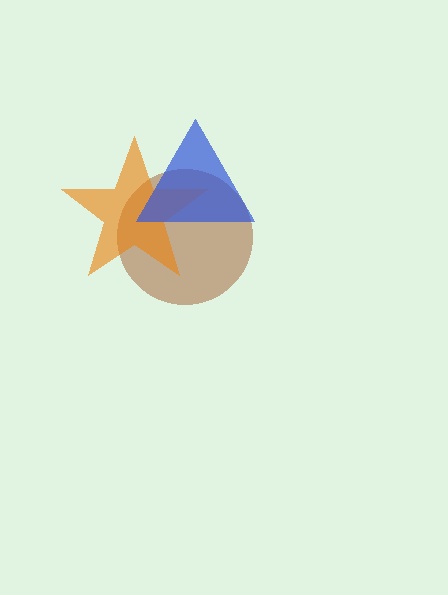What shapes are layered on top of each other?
The layered shapes are: a brown circle, an orange star, a blue triangle.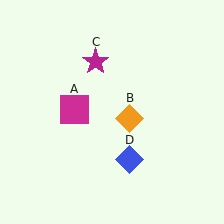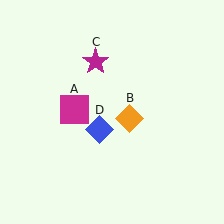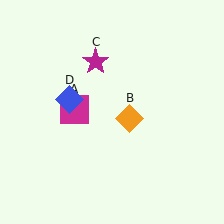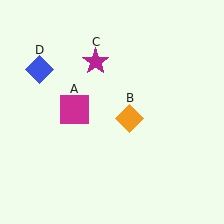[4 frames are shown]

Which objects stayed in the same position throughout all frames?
Magenta square (object A) and orange diamond (object B) and magenta star (object C) remained stationary.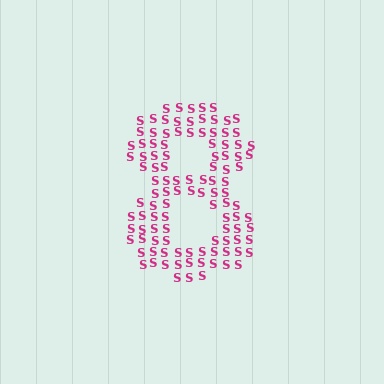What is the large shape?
The large shape is the digit 8.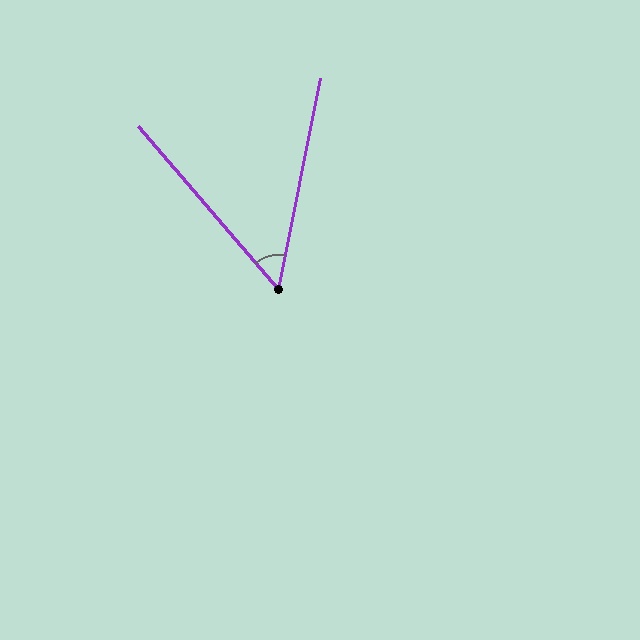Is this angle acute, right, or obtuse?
It is acute.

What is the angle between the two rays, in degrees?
Approximately 52 degrees.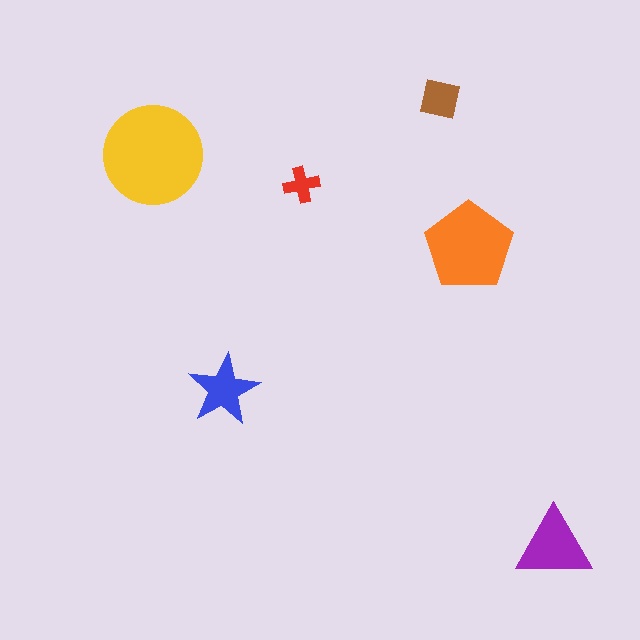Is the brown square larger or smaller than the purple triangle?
Smaller.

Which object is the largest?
The yellow circle.